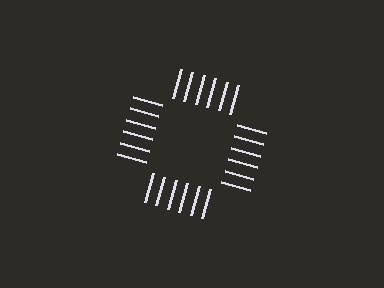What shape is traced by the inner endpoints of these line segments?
An illusory square — the line segments terminate on its edges but no continuous stroke is drawn.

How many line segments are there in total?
24 — 6 along each of the 4 edges.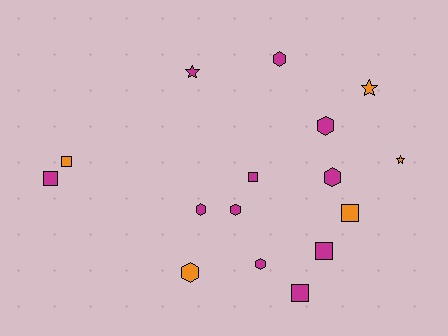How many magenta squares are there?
There are 4 magenta squares.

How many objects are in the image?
There are 16 objects.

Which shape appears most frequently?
Hexagon, with 7 objects.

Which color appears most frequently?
Magenta, with 11 objects.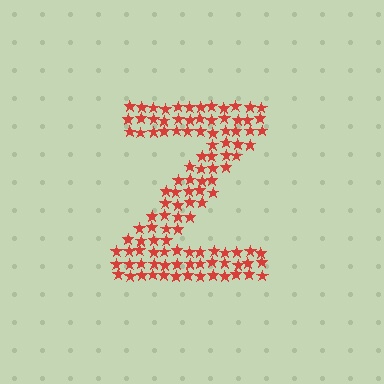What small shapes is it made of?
It is made of small stars.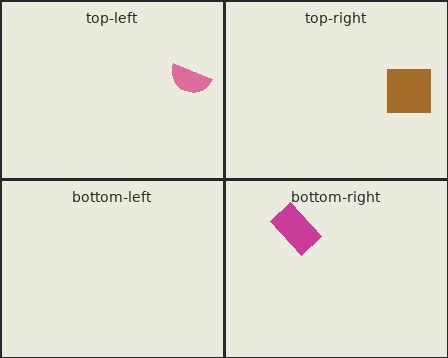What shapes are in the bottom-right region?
The magenta rectangle.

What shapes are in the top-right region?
The brown square.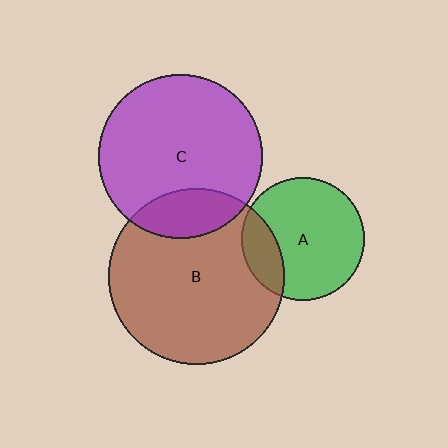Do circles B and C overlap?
Yes.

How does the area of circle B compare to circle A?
Approximately 2.0 times.